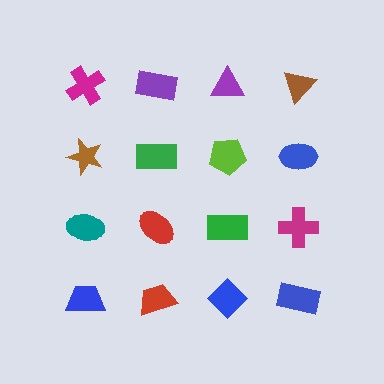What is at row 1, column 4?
A brown triangle.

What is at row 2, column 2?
A green rectangle.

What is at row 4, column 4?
A blue rectangle.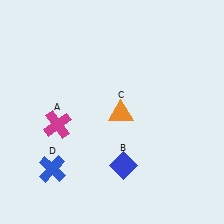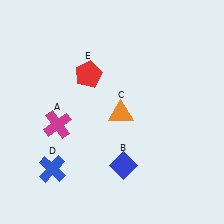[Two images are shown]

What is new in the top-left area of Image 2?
A red pentagon (E) was added in the top-left area of Image 2.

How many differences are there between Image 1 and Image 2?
There is 1 difference between the two images.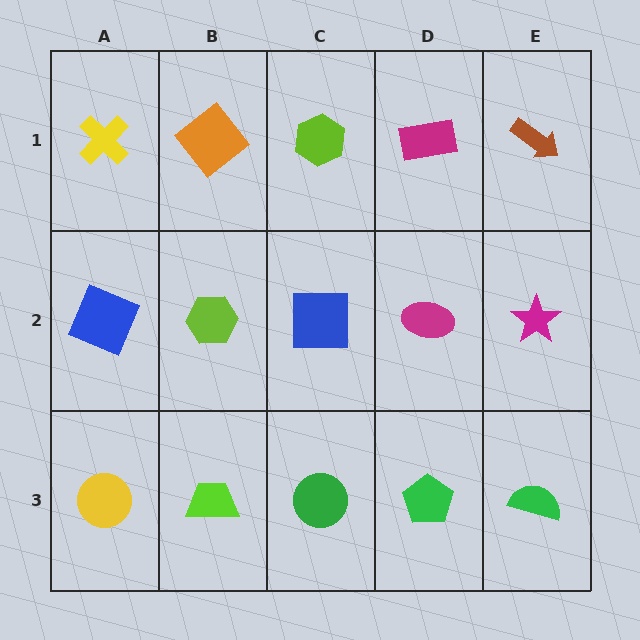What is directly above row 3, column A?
A blue square.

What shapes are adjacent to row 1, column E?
A magenta star (row 2, column E), a magenta rectangle (row 1, column D).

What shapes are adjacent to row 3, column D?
A magenta ellipse (row 2, column D), a green circle (row 3, column C), a green semicircle (row 3, column E).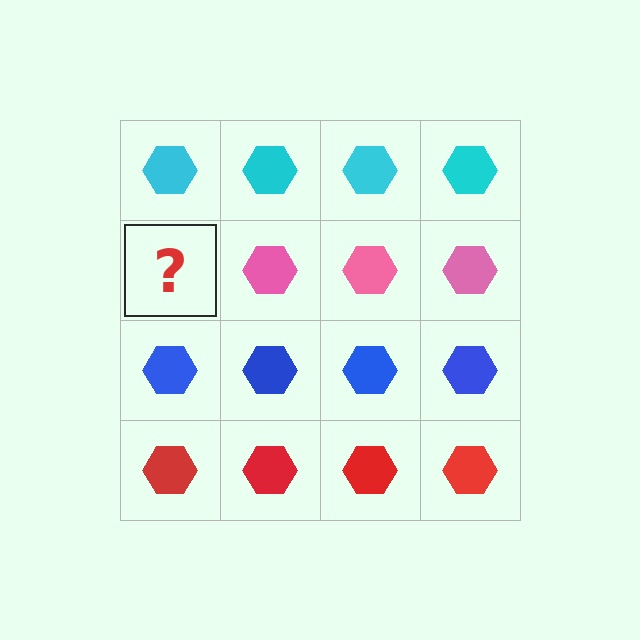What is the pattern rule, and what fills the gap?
The rule is that each row has a consistent color. The gap should be filled with a pink hexagon.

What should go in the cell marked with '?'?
The missing cell should contain a pink hexagon.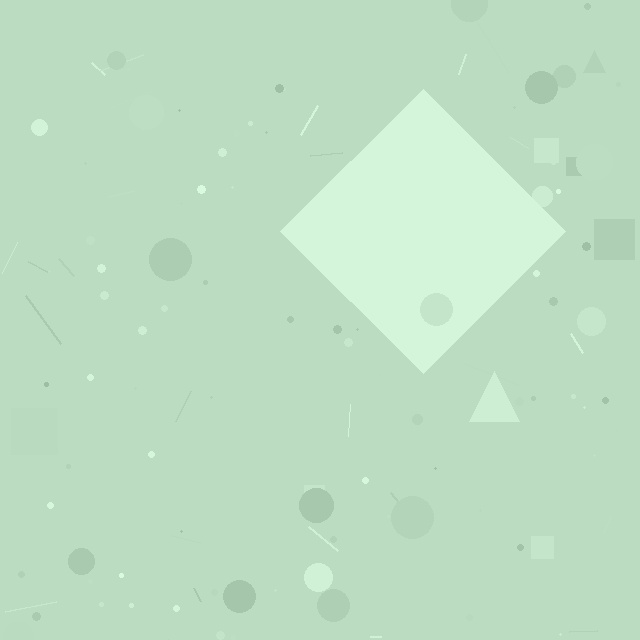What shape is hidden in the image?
A diamond is hidden in the image.